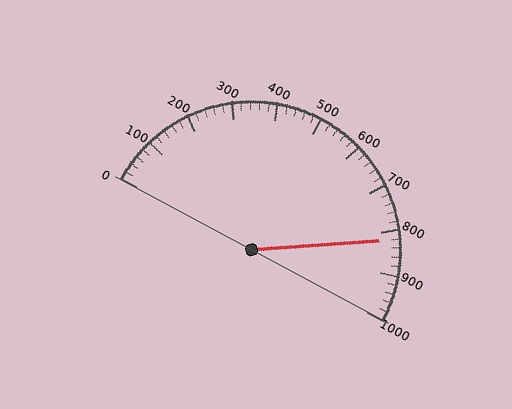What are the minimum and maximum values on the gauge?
The gauge ranges from 0 to 1000.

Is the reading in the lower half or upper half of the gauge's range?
The reading is in the upper half of the range (0 to 1000).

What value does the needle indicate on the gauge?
The needle indicates approximately 820.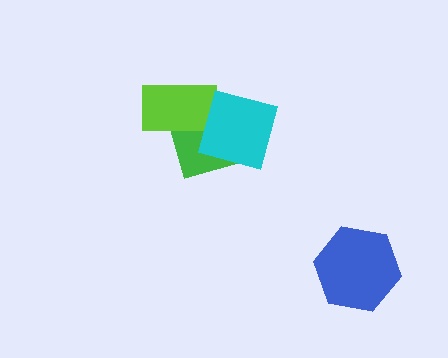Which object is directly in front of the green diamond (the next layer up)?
The lime rectangle is directly in front of the green diamond.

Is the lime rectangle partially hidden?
Yes, it is partially covered by another shape.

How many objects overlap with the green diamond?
2 objects overlap with the green diamond.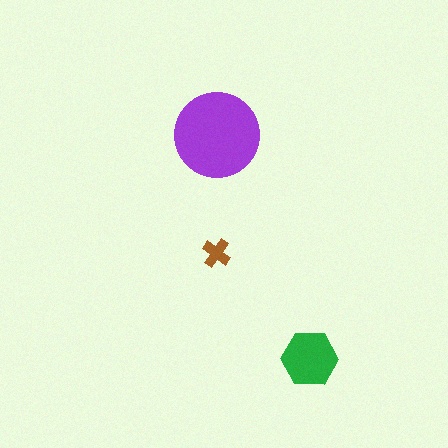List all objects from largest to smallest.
The purple circle, the green hexagon, the brown cross.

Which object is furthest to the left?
The brown cross is leftmost.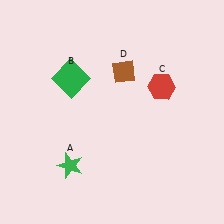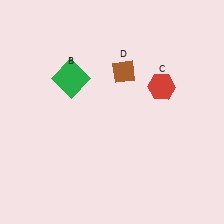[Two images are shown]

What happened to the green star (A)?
The green star (A) was removed in Image 2. It was in the bottom-left area of Image 1.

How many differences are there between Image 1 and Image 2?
There is 1 difference between the two images.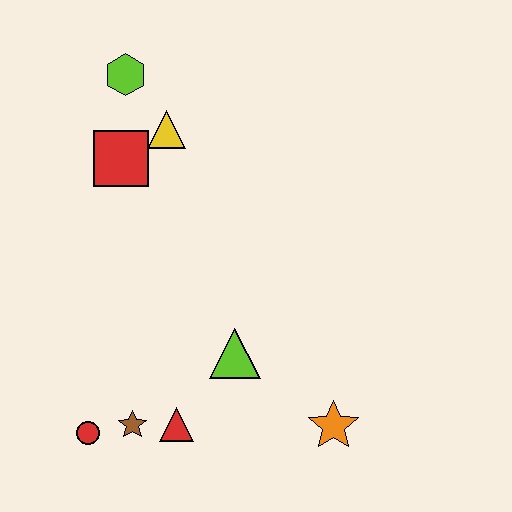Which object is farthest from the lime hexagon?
The orange star is farthest from the lime hexagon.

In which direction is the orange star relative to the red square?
The orange star is below the red square.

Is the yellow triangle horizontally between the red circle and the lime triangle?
Yes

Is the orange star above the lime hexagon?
No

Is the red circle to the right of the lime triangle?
No